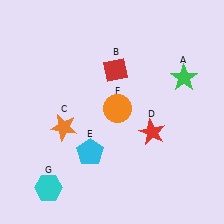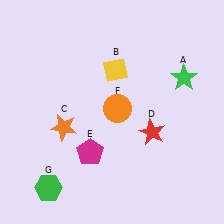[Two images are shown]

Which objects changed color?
B changed from red to yellow. E changed from cyan to magenta. G changed from cyan to green.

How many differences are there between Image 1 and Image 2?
There are 3 differences between the two images.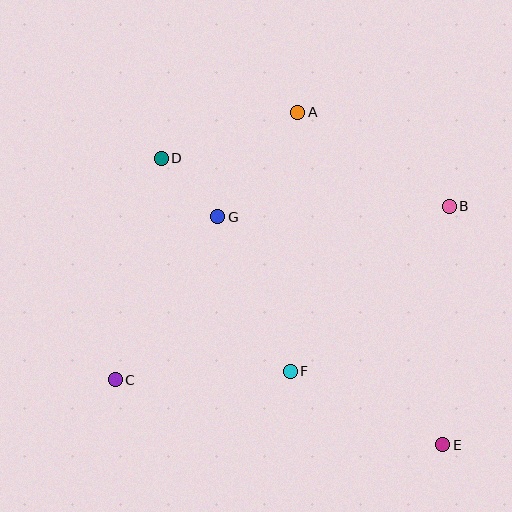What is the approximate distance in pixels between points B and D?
The distance between B and D is approximately 292 pixels.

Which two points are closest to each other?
Points D and G are closest to each other.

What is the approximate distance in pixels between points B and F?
The distance between B and F is approximately 229 pixels.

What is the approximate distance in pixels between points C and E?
The distance between C and E is approximately 334 pixels.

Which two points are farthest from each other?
Points D and E are farthest from each other.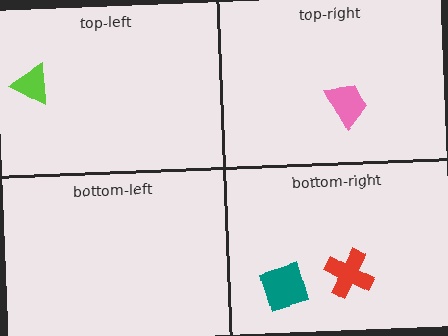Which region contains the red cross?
The bottom-right region.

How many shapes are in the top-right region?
1.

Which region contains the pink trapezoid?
The top-right region.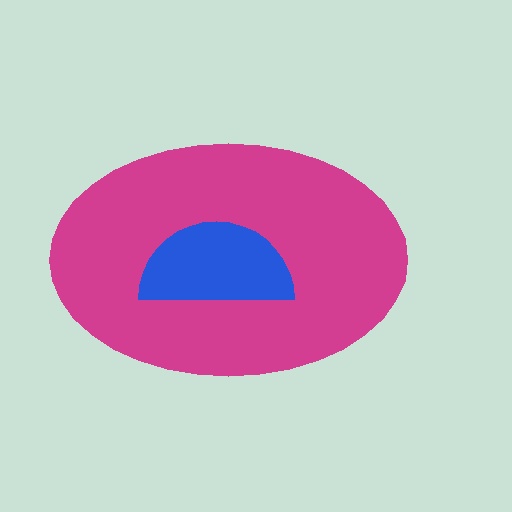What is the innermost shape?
The blue semicircle.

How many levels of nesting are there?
2.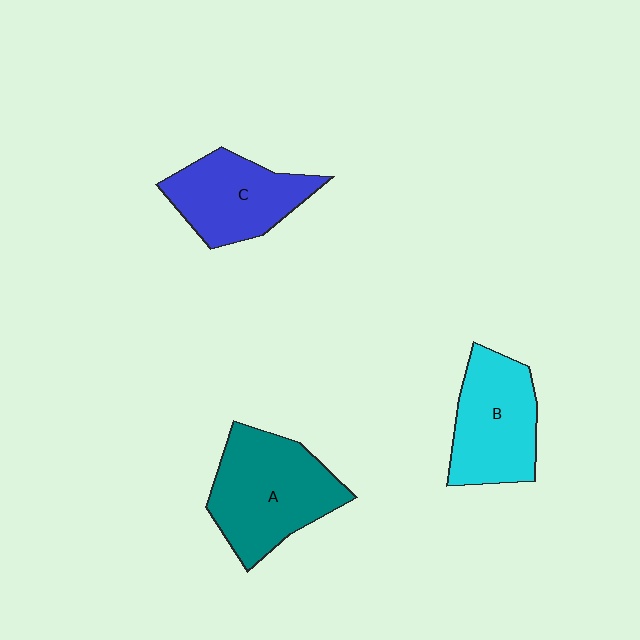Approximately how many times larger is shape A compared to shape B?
Approximately 1.2 times.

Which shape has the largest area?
Shape A (teal).